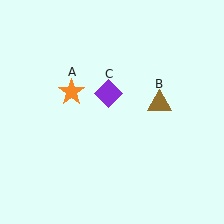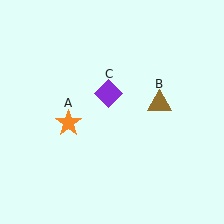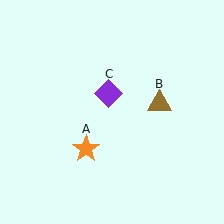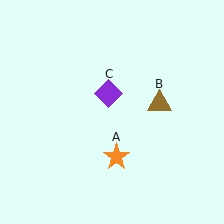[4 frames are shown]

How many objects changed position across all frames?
1 object changed position: orange star (object A).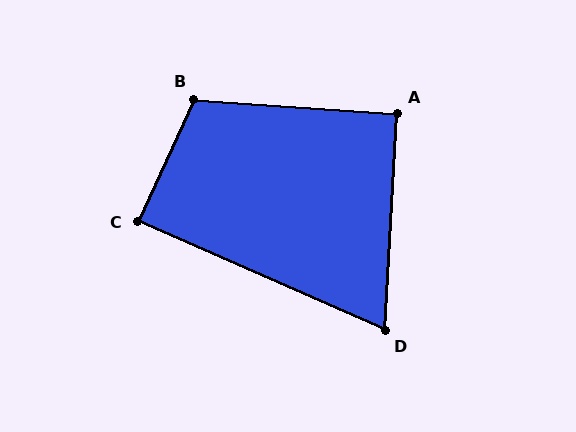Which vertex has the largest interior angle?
B, at approximately 110 degrees.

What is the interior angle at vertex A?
Approximately 91 degrees (approximately right).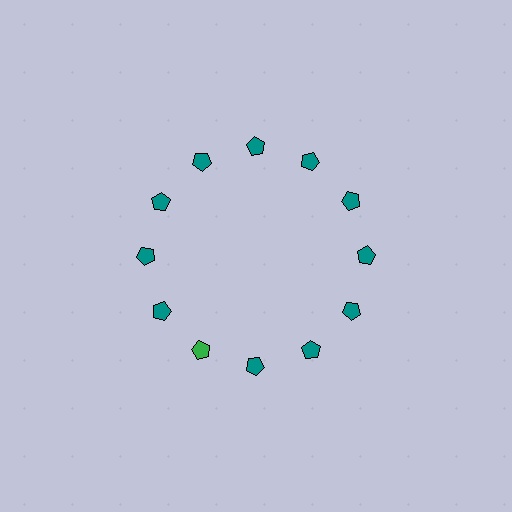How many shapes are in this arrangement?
There are 12 shapes arranged in a ring pattern.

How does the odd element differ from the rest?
It has a different color: green instead of teal.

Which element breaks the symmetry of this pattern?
The green pentagon at roughly the 7 o'clock position breaks the symmetry. All other shapes are teal pentagons.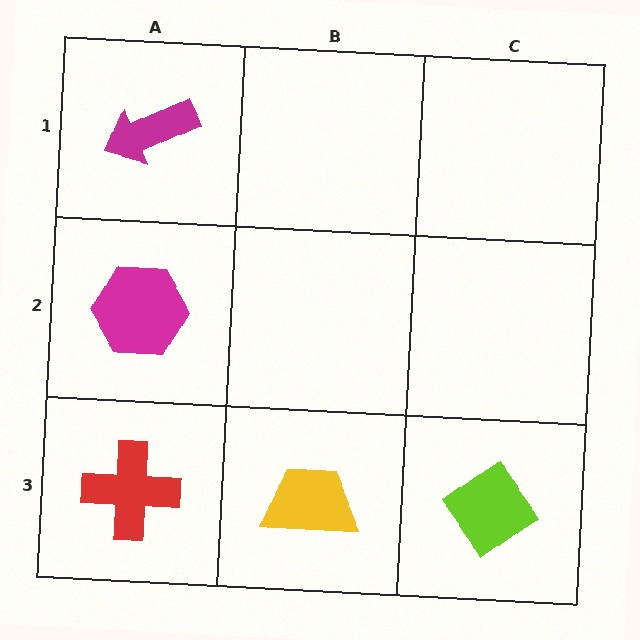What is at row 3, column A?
A red cross.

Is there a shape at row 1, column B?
No, that cell is empty.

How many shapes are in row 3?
3 shapes.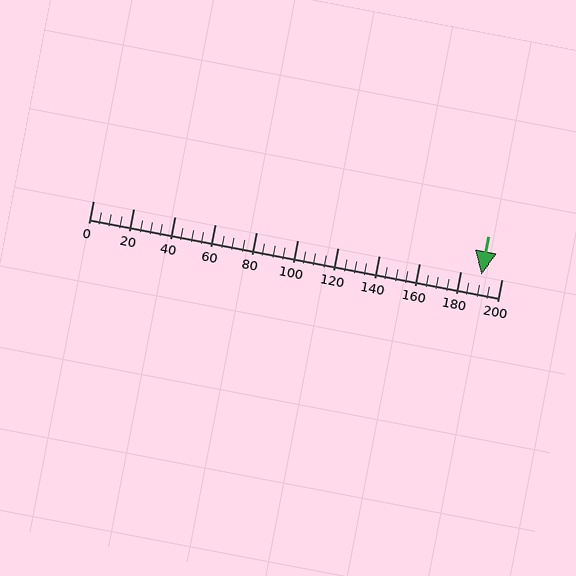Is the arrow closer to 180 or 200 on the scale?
The arrow is closer to 200.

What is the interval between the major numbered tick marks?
The major tick marks are spaced 20 units apart.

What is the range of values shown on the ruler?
The ruler shows values from 0 to 200.